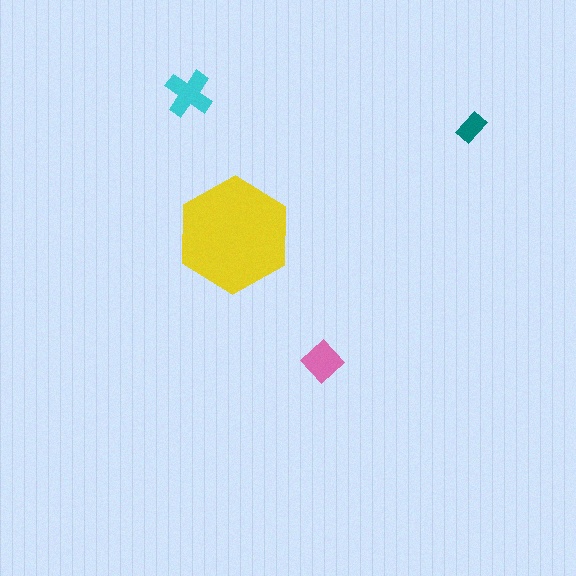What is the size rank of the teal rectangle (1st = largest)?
4th.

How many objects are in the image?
There are 4 objects in the image.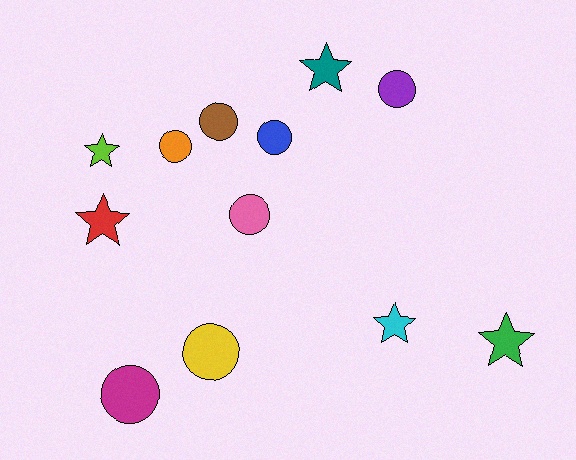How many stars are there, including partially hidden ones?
There are 5 stars.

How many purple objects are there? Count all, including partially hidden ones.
There is 1 purple object.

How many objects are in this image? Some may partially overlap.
There are 12 objects.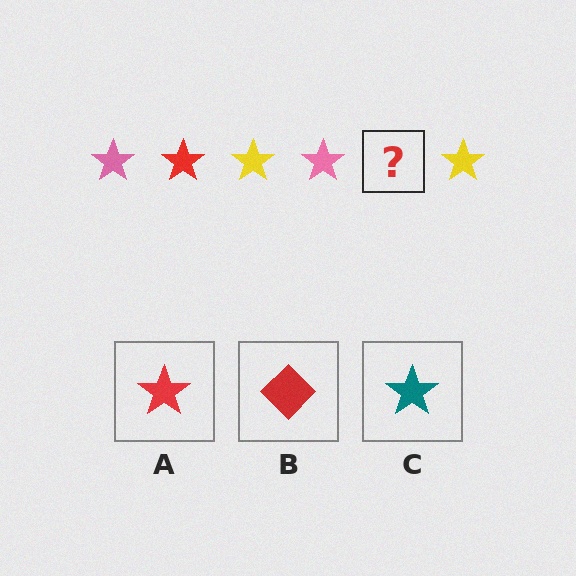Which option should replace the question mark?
Option A.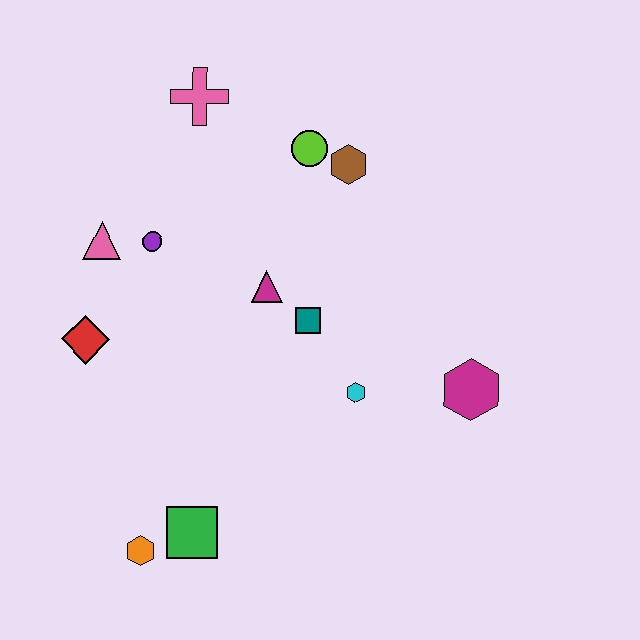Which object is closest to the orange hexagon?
The green square is closest to the orange hexagon.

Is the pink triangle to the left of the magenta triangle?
Yes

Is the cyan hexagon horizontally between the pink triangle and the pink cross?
No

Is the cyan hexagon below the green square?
No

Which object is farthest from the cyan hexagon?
The pink cross is farthest from the cyan hexagon.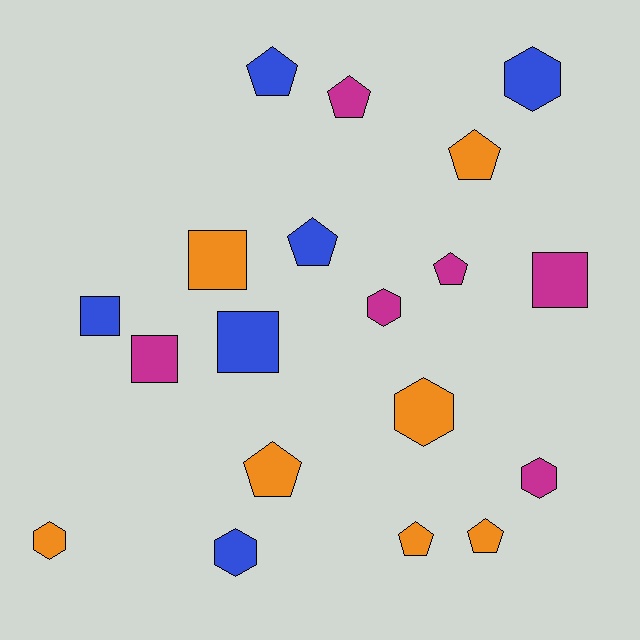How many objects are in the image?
There are 19 objects.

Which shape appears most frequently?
Pentagon, with 8 objects.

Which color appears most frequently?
Orange, with 7 objects.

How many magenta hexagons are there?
There are 2 magenta hexagons.